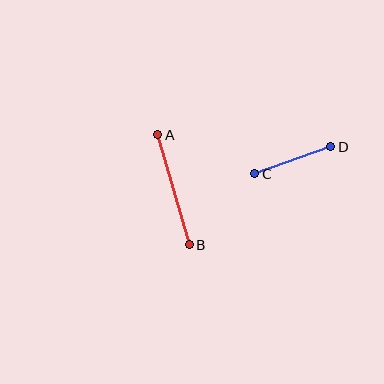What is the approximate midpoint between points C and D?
The midpoint is at approximately (293, 160) pixels.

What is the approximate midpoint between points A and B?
The midpoint is at approximately (174, 190) pixels.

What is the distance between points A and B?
The distance is approximately 115 pixels.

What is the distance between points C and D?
The distance is approximately 81 pixels.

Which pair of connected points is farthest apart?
Points A and B are farthest apart.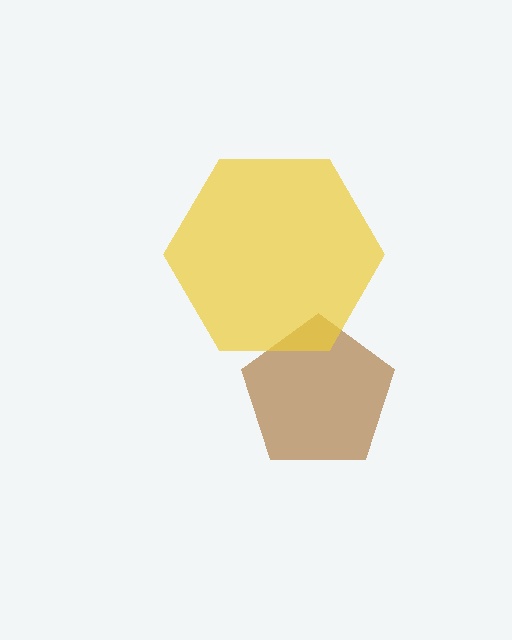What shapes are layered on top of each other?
The layered shapes are: a brown pentagon, a yellow hexagon.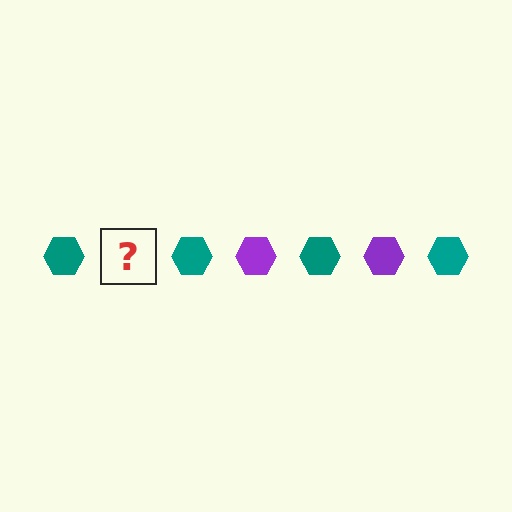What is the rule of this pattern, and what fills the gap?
The rule is that the pattern cycles through teal, purple hexagons. The gap should be filled with a purple hexagon.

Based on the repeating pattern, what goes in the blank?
The blank should be a purple hexagon.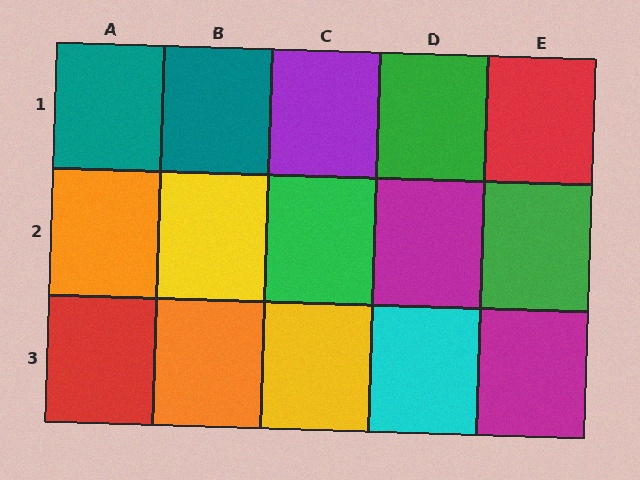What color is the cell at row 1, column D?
Green.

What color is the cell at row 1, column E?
Red.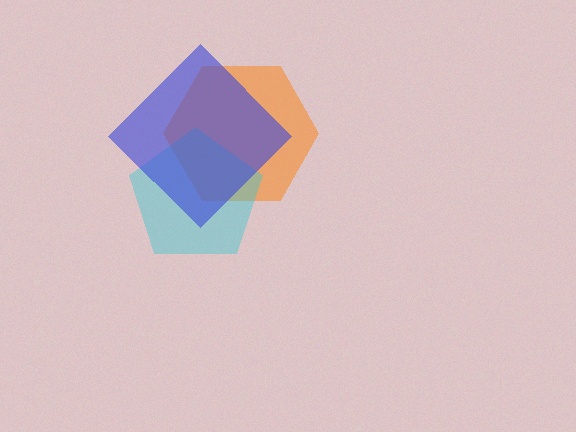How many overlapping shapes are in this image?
There are 3 overlapping shapes in the image.